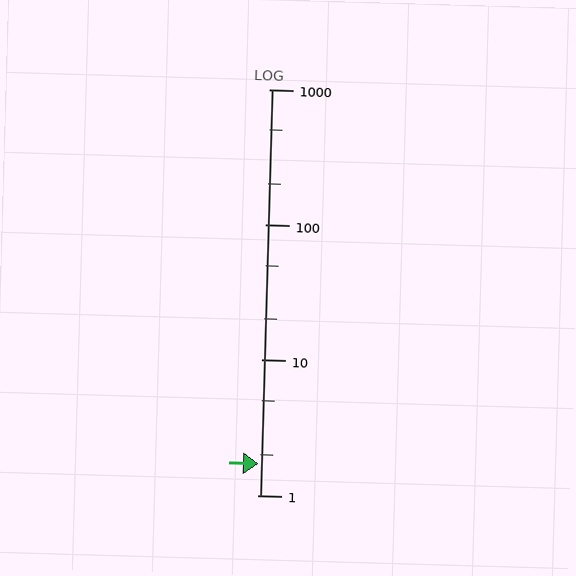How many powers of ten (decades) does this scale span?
The scale spans 3 decades, from 1 to 1000.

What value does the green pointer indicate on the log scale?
The pointer indicates approximately 1.7.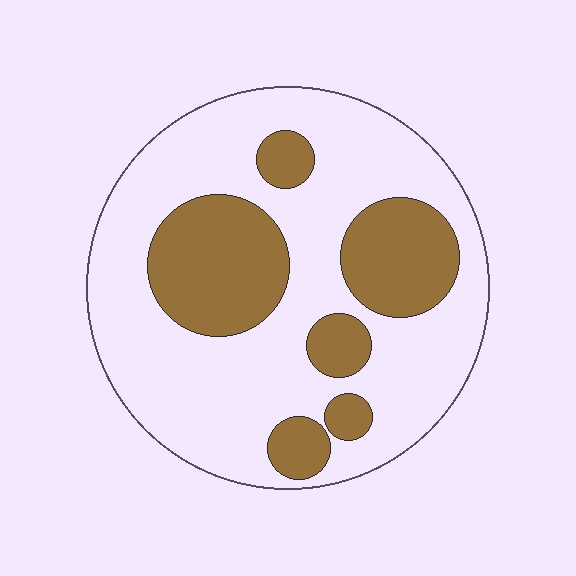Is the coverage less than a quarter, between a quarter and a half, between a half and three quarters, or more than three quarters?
Between a quarter and a half.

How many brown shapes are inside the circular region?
6.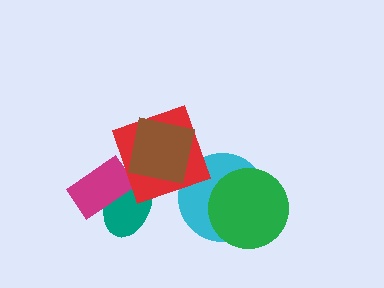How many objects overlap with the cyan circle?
1 object overlaps with the cyan circle.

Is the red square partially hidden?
Yes, it is partially covered by another shape.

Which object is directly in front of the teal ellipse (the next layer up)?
The magenta rectangle is directly in front of the teal ellipse.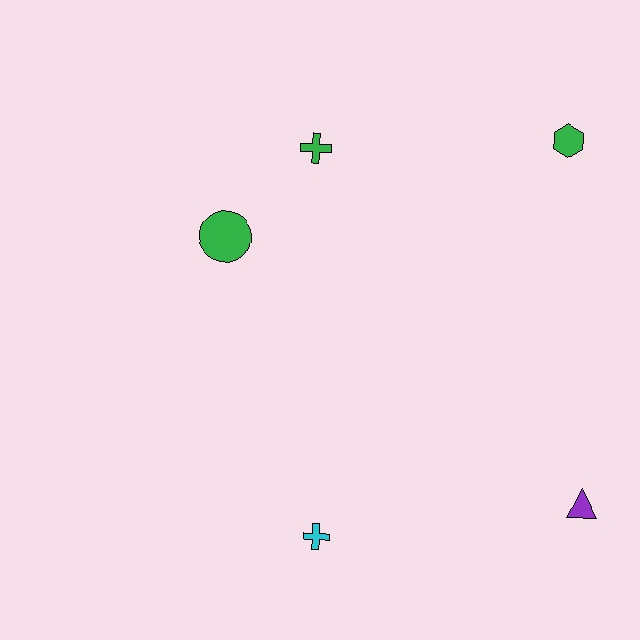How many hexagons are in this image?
There is 1 hexagon.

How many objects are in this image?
There are 5 objects.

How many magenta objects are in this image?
There are no magenta objects.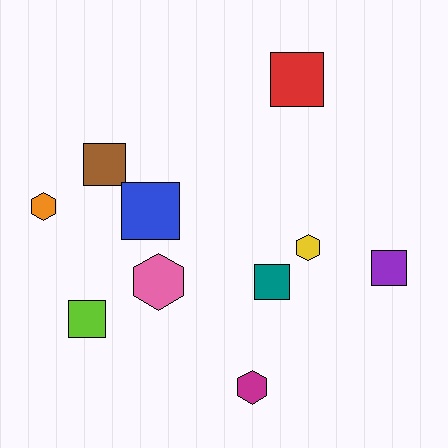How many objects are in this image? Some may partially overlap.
There are 10 objects.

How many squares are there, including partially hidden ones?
There are 6 squares.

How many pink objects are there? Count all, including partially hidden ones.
There is 1 pink object.